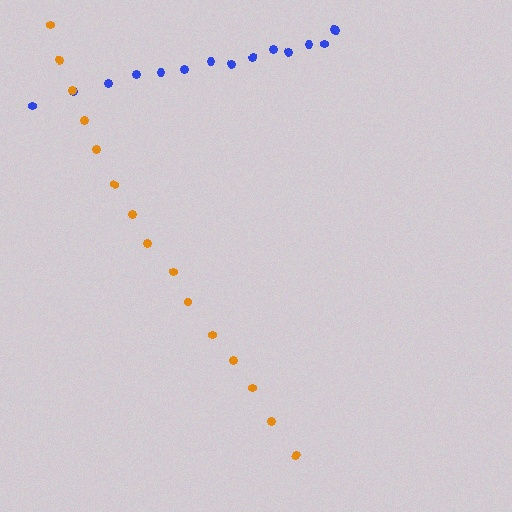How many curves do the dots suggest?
There are 2 distinct paths.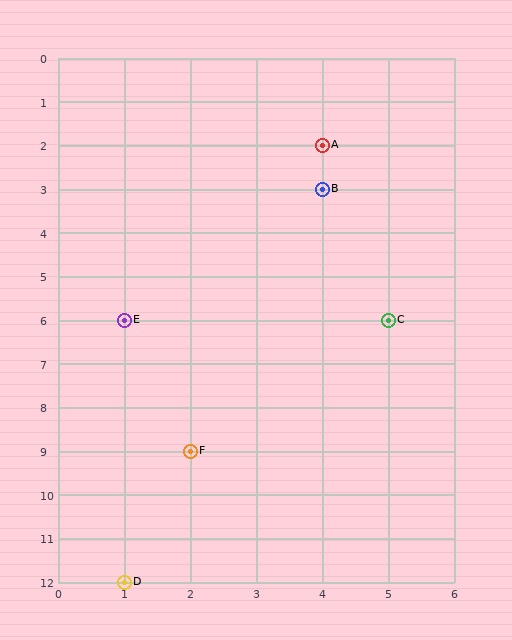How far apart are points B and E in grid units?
Points B and E are 3 columns and 3 rows apart (about 4.2 grid units diagonally).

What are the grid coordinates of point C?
Point C is at grid coordinates (5, 6).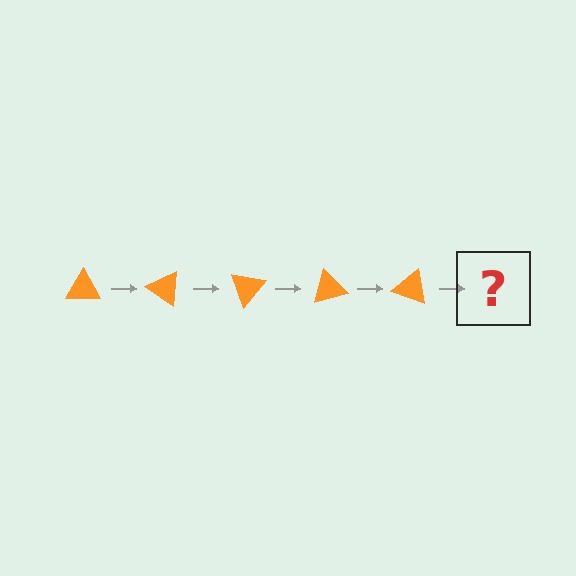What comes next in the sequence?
The next element should be an orange triangle rotated 175 degrees.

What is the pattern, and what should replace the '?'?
The pattern is that the triangle rotates 35 degrees each step. The '?' should be an orange triangle rotated 175 degrees.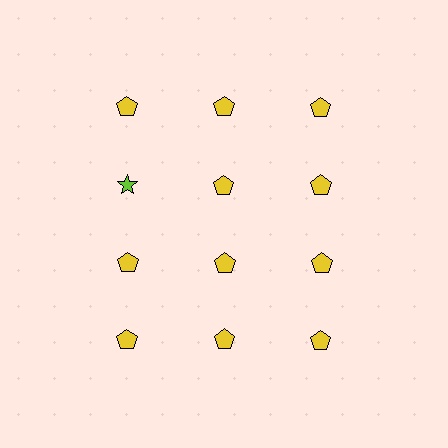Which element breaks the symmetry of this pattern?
The lime star in the second row, leftmost column breaks the symmetry. All other shapes are yellow pentagons.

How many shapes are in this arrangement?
There are 12 shapes arranged in a grid pattern.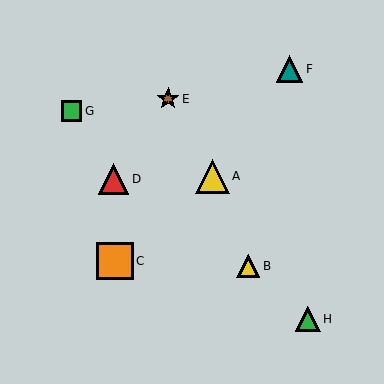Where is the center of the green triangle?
The center of the green triangle is at (308, 319).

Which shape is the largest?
The orange square (labeled C) is the largest.